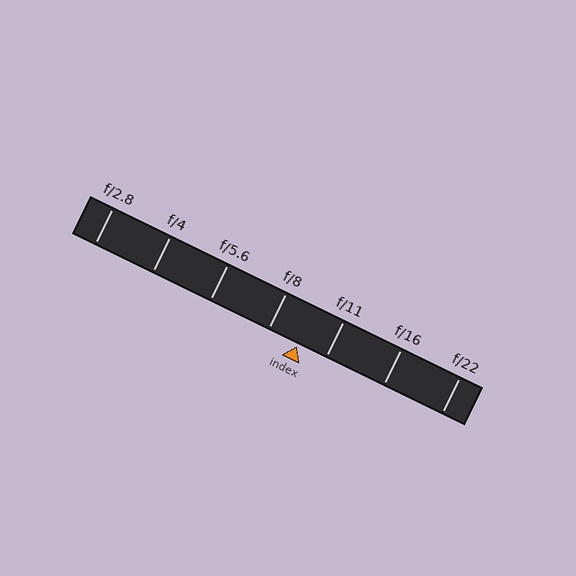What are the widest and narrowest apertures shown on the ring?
The widest aperture shown is f/2.8 and the narrowest is f/22.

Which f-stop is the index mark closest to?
The index mark is closest to f/11.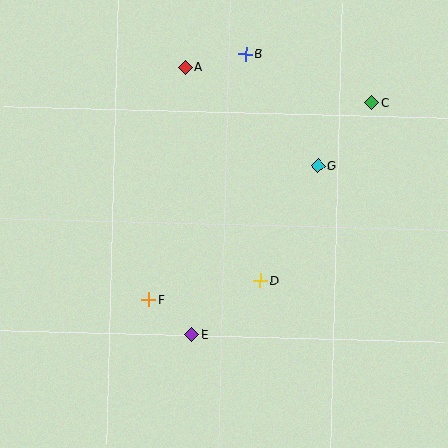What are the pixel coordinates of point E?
Point E is at (192, 334).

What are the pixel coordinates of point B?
Point B is at (246, 54).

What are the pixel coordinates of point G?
Point G is at (318, 166).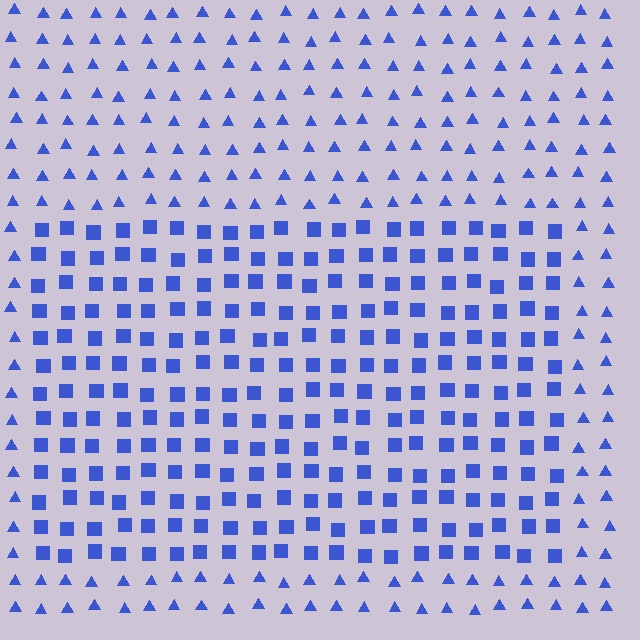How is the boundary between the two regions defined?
The boundary is defined by a change in element shape: squares inside vs. triangles outside. All elements share the same color and spacing.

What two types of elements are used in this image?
The image uses squares inside the rectangle region and triangles outside it.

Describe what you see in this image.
The image is filled with small blue elements arranged in a uniform grid. A rectangle-shaped region contains squares, while the surrounding area contains triangles. The boundary is defined purely by the change in element shape.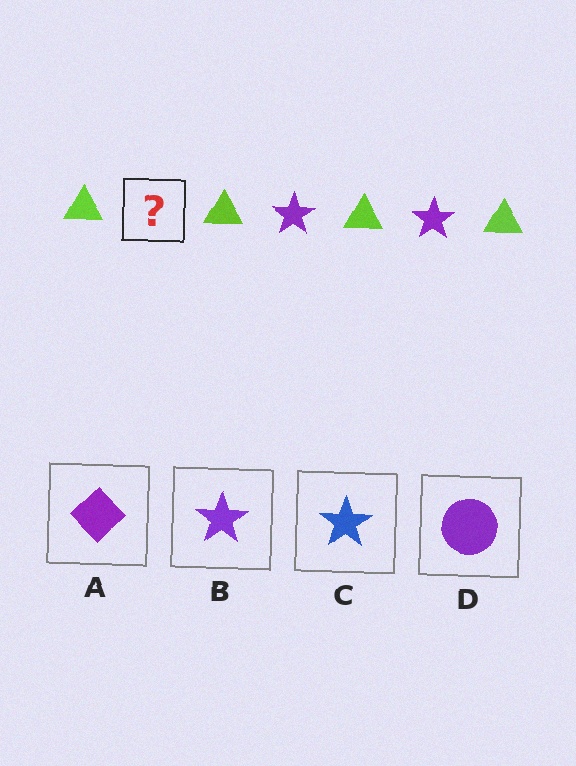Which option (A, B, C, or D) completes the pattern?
B.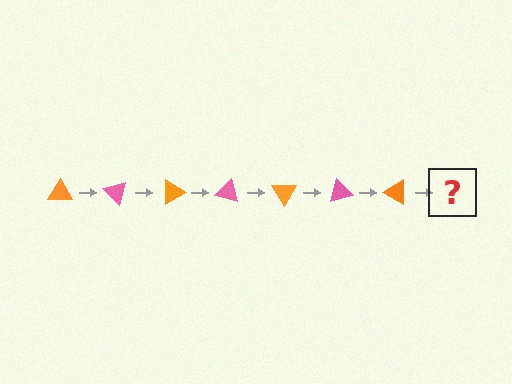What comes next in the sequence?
The next element should be a pink triangle, rotated 315 degrees from the start.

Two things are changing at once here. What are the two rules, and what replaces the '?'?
The two rules are that it rotates 45 degrees each step and the color cycles through orange and pink. The '?' should be a pink triangle, rotated 315 degrees from the start.